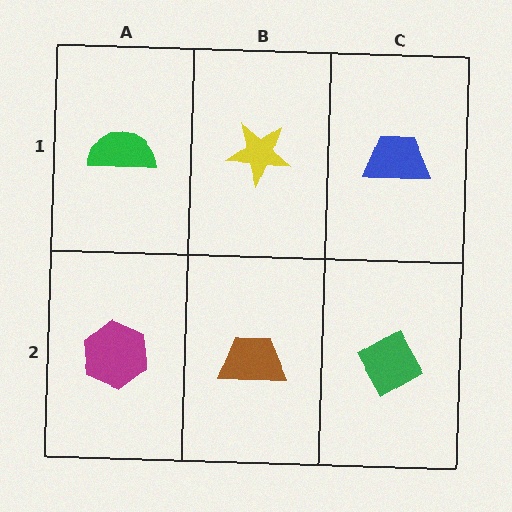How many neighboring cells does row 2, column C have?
2.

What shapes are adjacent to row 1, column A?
A magenta hexagon (row 2, column A), a yellow star (row 1, column B).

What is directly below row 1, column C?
A green diamond.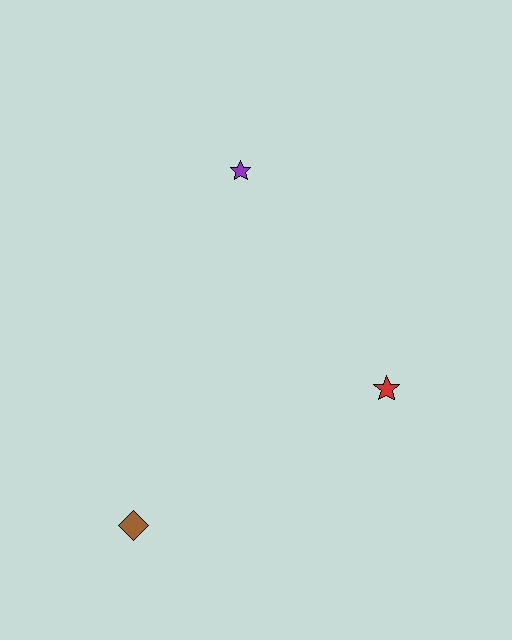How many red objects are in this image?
There is 1 red object.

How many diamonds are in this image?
There is 1 diamond.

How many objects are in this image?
There are 3 objects.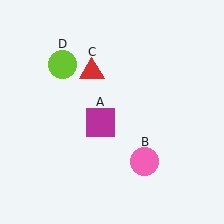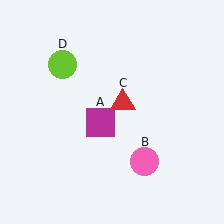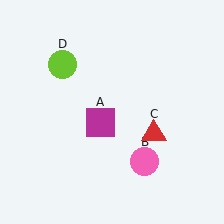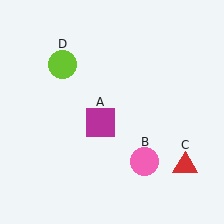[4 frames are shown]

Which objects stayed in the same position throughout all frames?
Magenta square (object A) and pink circle (object B) and lime circle (object D) remained stationary.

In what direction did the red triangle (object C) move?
The red triangle (object C) moved down and to the right.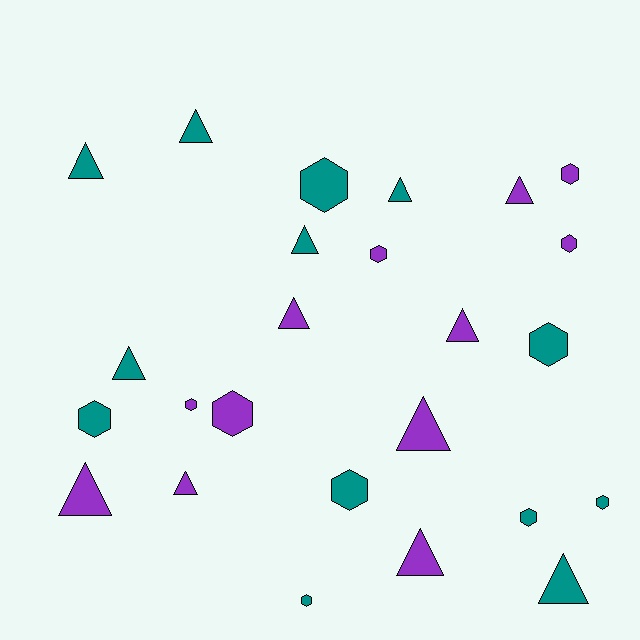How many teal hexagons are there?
There are 7 teal hexagons.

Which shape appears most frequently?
Triangle, with 13 objects.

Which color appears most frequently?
Teal, with 13 objects.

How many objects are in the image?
There are 25 objects.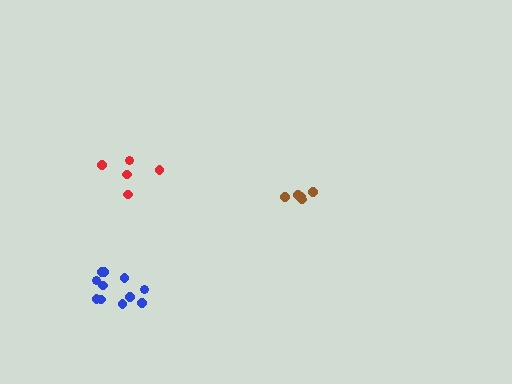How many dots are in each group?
Group 1: 11 dots, Group 2: 5 dots, Group 3: 5 dots (21 total).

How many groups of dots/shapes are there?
There are 3 groups.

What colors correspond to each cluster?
The clusters are colored: blue, brown, red.